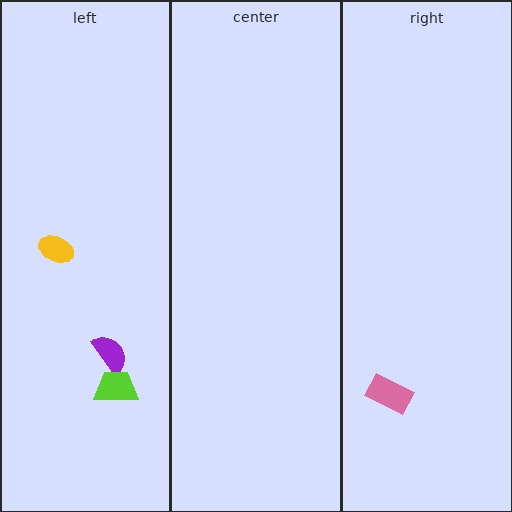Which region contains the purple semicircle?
The left region.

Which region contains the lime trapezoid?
The left region.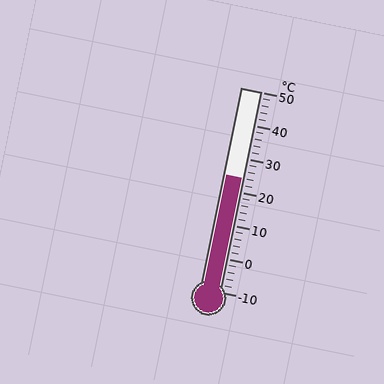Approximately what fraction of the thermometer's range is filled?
The thermometer is filled to approximately 55% of its range.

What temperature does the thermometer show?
The thermometer shows approximately 24°C.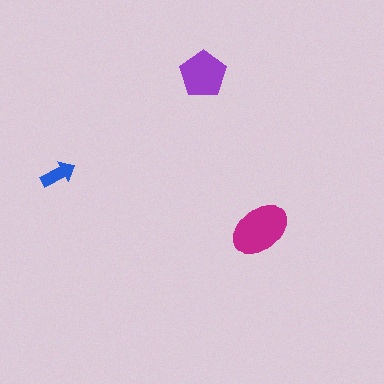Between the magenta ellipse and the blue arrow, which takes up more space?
The magenta ellipse.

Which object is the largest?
The magenta ellipse.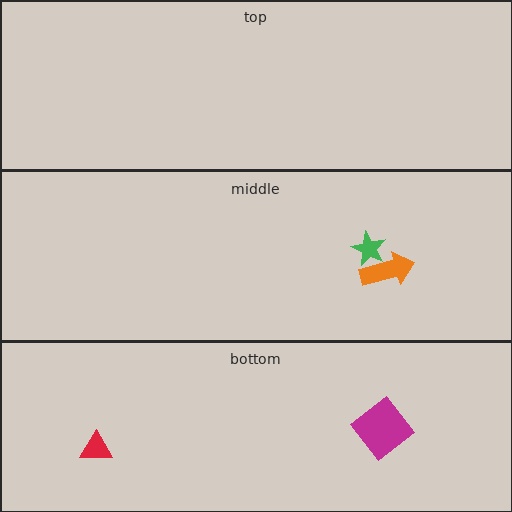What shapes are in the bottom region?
The red triangle, the magenta diamond.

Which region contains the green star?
The middle region.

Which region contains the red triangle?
The bottom region.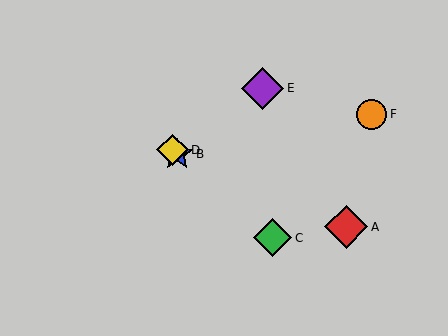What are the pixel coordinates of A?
Object A is at (346, 227).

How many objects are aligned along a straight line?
3 objects (B, C, D) are aligned along a straight line.